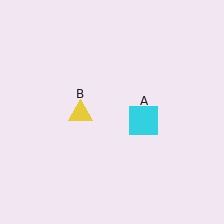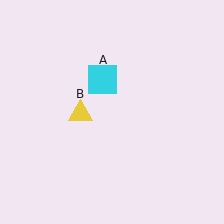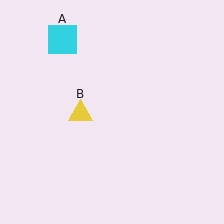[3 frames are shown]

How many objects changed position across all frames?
1 object changed position: cyan square (object A).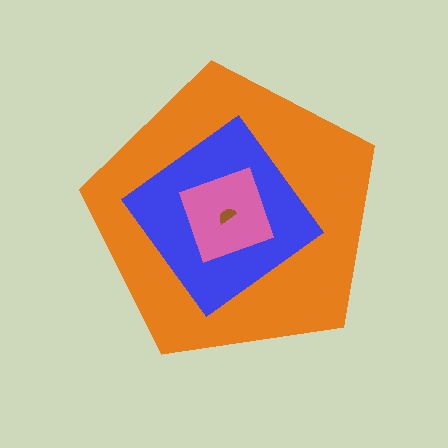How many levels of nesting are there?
4.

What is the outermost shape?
The orange pentagon.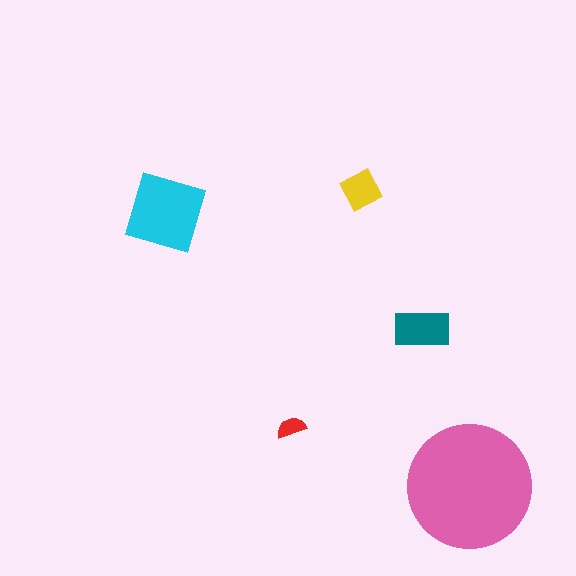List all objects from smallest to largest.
The red semicircle, the yellow square, the teal rectangle, the cyan diamond, the pink circle.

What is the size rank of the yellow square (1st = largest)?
4th.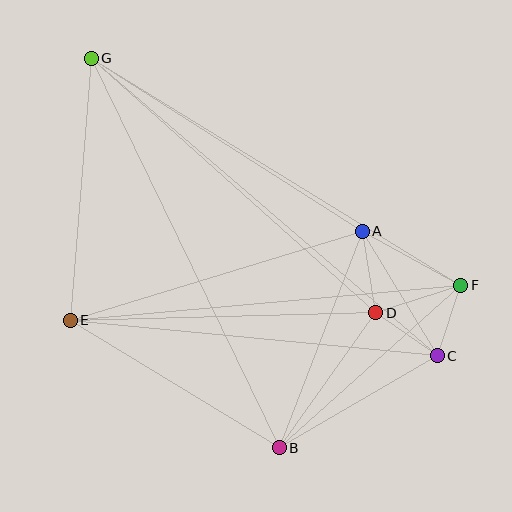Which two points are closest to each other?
Points C and F are closest to each other.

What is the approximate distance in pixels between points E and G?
The distance between E and G is approximately 263 pixels.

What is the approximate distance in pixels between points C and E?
The distance between C and E is approximately 369 pixels.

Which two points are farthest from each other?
Points C and G are farthest from each other.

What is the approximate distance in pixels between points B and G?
The distance between B and G is approximately 433 pixels.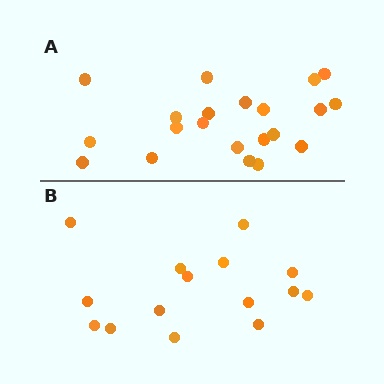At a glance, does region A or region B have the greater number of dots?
Region A (the top region) has more dots.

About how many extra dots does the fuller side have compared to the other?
Region A has about 6 more dots than region B.